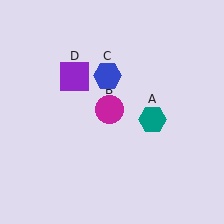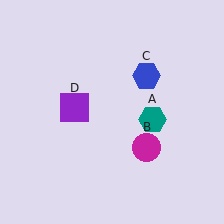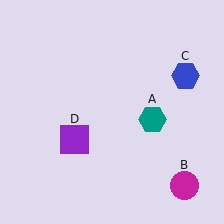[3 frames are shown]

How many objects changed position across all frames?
3 objects changed position: magenta circle (object B), blue hexagon (object C), purple square (object D).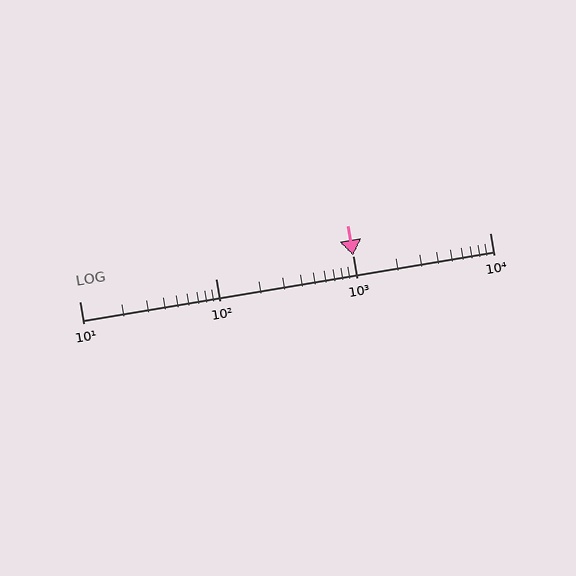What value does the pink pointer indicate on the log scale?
The pointer indicates approximately 1000.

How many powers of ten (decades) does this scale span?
The scale spans 3 decades, from 10 to 10000.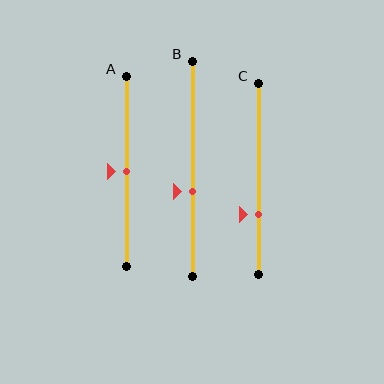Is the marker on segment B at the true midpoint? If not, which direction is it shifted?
No, the marker on segment B is shifted downward by about 10% of the segment length.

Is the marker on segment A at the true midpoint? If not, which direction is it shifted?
Yes, the marker on segment A is at the true midpoint.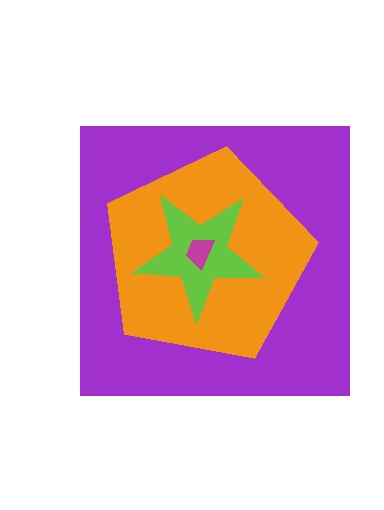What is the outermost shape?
The purple square.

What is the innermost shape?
The magenta trapezoid.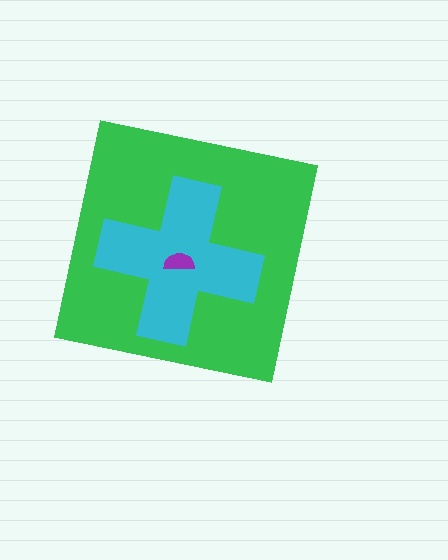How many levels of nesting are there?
3.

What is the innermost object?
The purple semicircle.